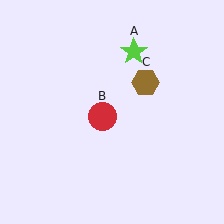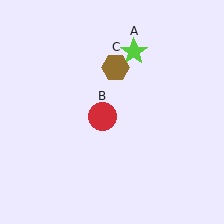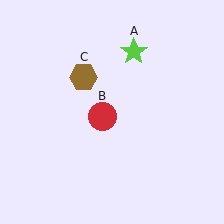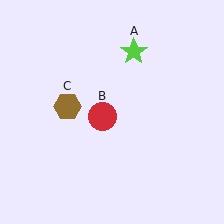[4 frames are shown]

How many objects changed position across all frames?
1 object changed position: brown hexagon (object C).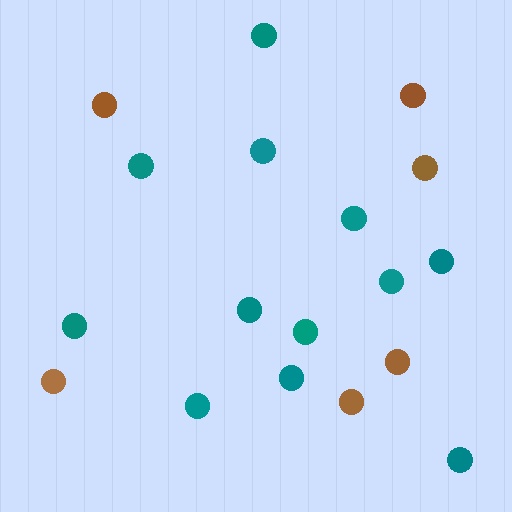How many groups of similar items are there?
There are 2 groups: one group of teal circles (12) and one group of brown circles (6).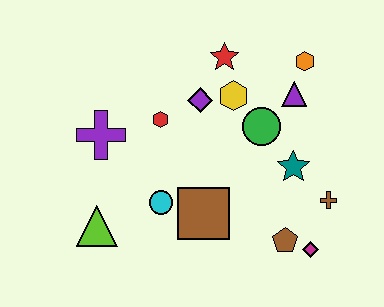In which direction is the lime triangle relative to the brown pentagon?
The lime triangle is to the left of the brown pentagon.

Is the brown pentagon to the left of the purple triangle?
Yes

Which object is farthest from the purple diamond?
The magenta diamond is farthest from the purple diamond.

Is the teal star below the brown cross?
No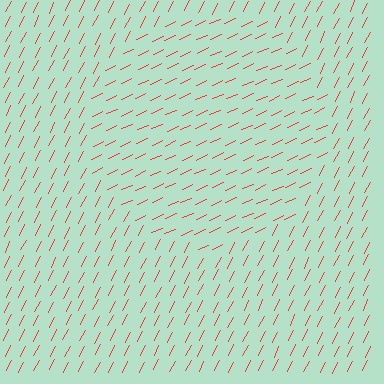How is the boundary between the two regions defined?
The boundary is defined purely by a change in line orientation (approximately 39 degrees difference). All lines are the same color and thickness.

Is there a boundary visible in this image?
Yes, there is a texture boundary formed by a change in line orientation.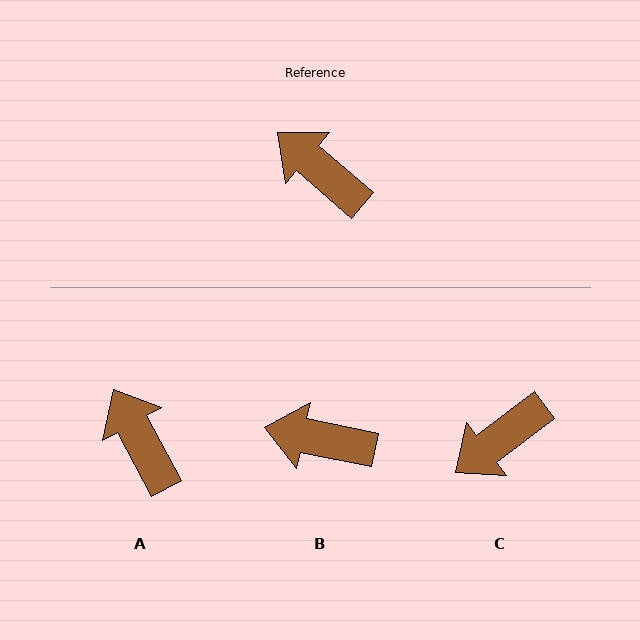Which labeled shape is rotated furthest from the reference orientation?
C, about 78 degrees away.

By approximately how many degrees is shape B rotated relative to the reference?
Approximately 30 degrees counter-clockwise.